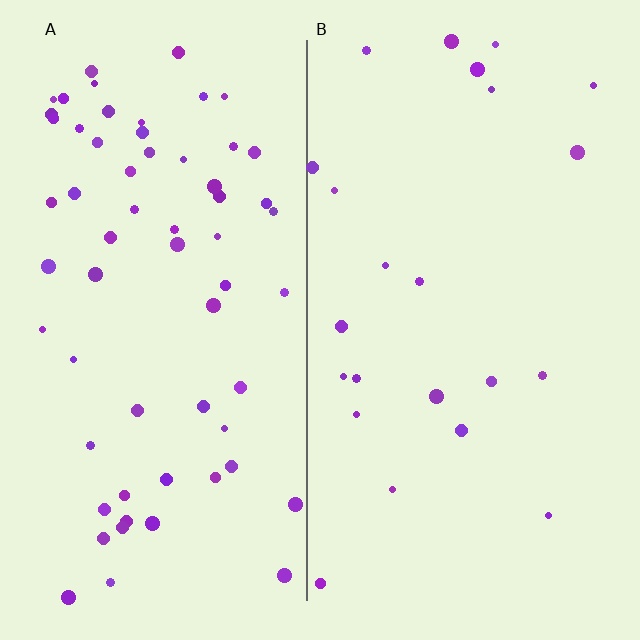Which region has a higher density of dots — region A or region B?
A (the left).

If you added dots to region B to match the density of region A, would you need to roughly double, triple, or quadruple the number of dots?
Approximately triple.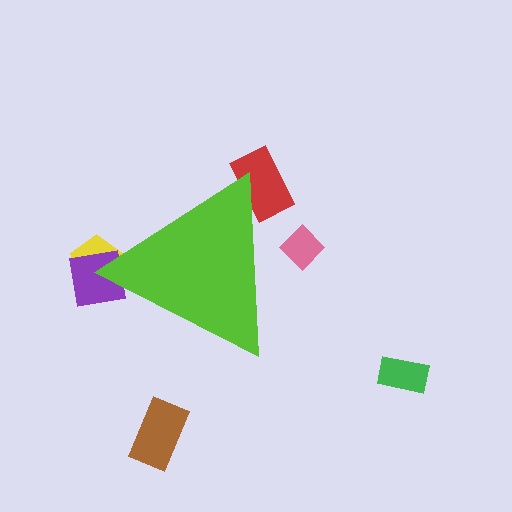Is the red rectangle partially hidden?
Yes, the red rectangle is partially hidden behind the lime triangle.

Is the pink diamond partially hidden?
Yes, the pink diamond is partially hidden behind the lime triangle.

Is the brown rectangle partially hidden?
No, the brown rectangle is fully visible.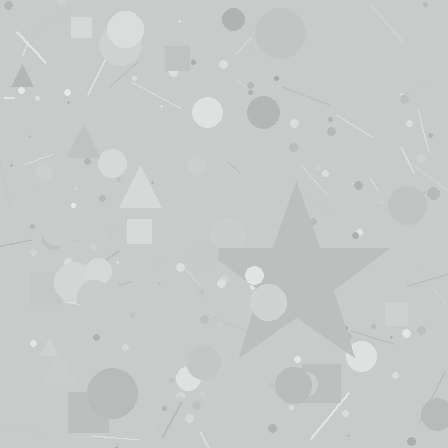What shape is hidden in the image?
A star is hidden in the image.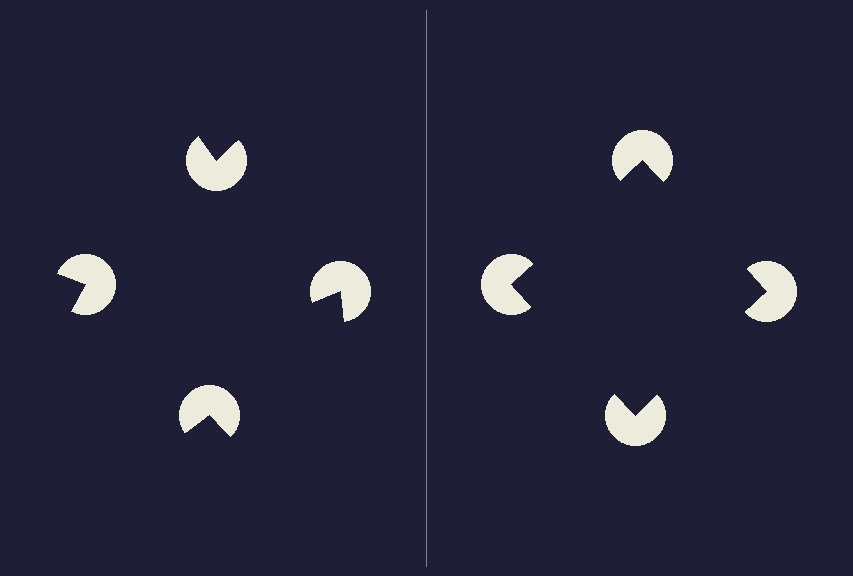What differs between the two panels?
The pac-man discs are positioned identically on both sides; only the wedge orientations differ. On the right they align to a square; on the left they are misaligned.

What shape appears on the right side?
An illusory square.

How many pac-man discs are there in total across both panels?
8 — 4 on each side.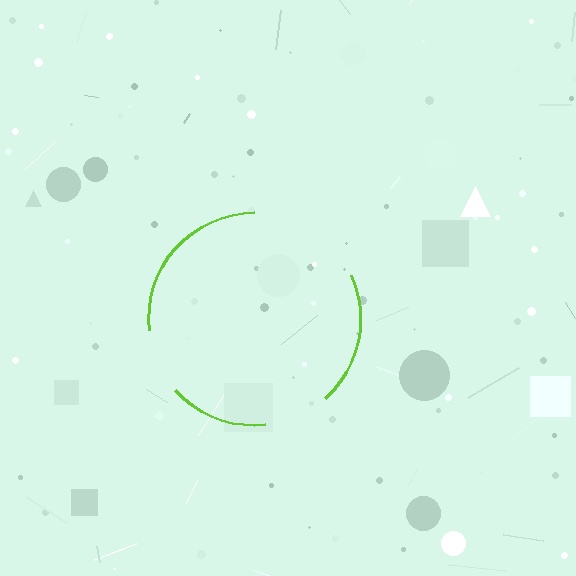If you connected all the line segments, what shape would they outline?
They would outline a circle.